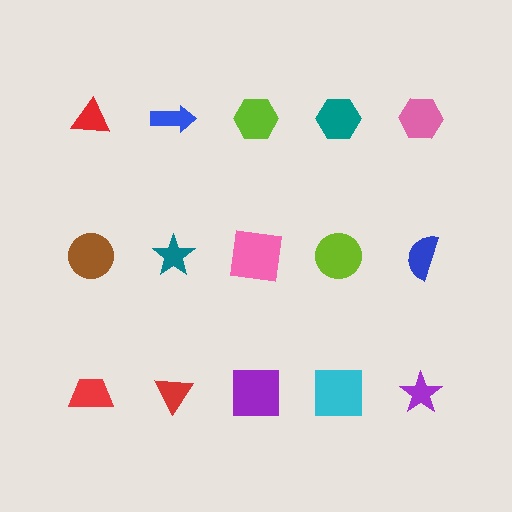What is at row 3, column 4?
A cyan square.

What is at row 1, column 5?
A pink hexagon.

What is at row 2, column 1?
A brown circle.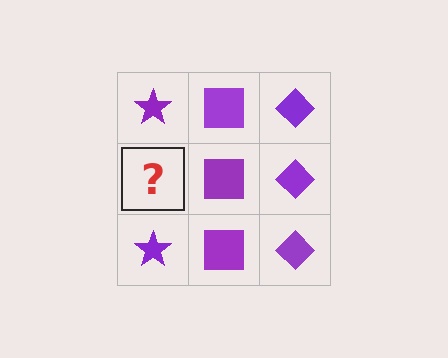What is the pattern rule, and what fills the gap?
The rule is that each column has a consistent shape. The gap should be filled with a purple star.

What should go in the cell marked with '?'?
The missing cell should contain a purple star.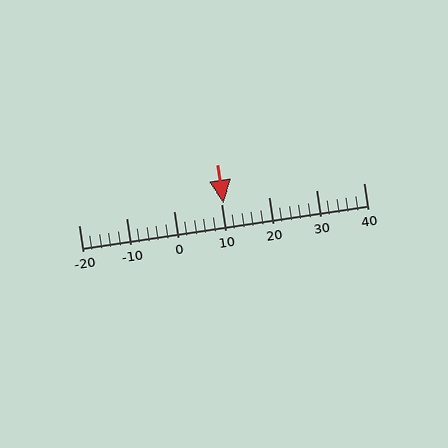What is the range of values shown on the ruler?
The ruler shows values from -20 to 40.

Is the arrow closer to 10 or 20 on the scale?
The arrow is closer to 10.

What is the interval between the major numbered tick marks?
The major tick marks are spaced 10 units apart.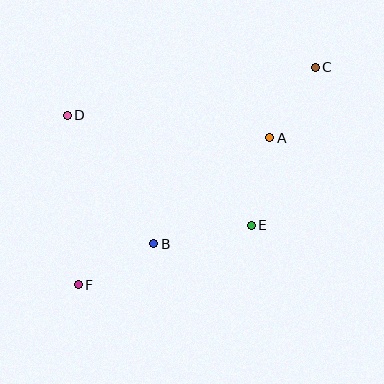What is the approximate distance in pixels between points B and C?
The distance between B and C is approximately 239 pixels.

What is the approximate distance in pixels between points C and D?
The distance between C and D is approximately 253 pixels.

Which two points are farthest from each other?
Points C and F are farthest from each other.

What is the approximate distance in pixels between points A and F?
The distance between A and F is approximately 242 pixels.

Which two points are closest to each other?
Points A and C are closest to each other.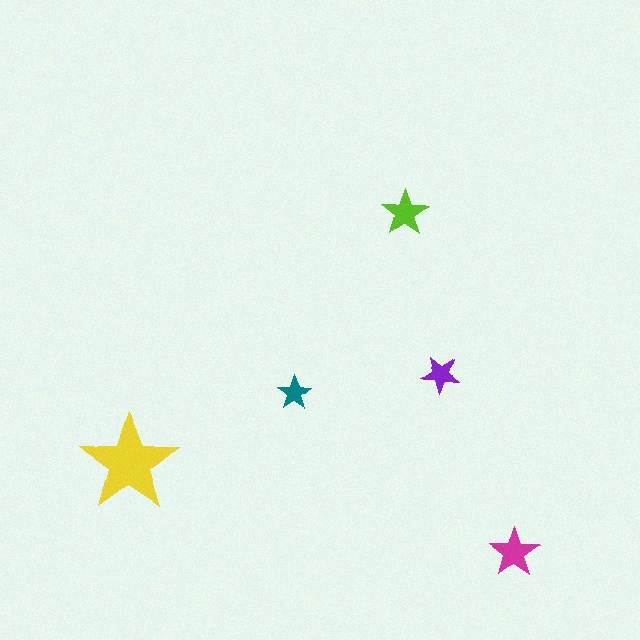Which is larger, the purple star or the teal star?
The purple one.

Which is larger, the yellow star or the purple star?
The yellow one.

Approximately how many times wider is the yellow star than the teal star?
About 3 times wider.